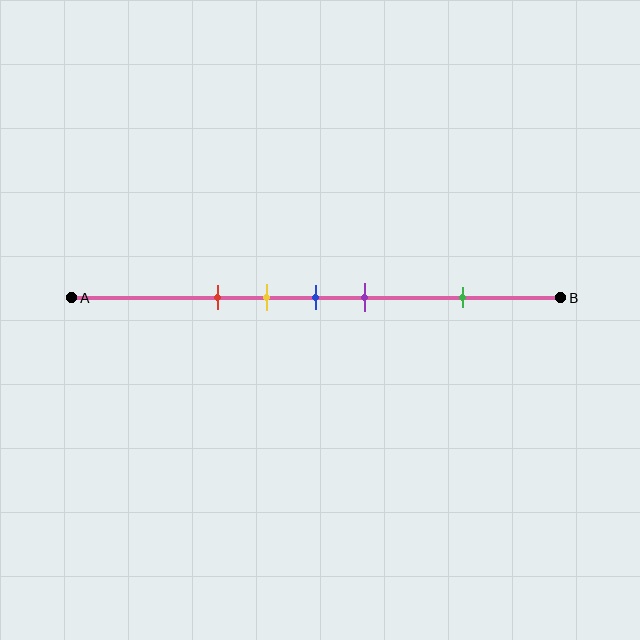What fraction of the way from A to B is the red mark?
The red mark is approximately 30% (0.3) of the way from A to B.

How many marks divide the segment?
There are 5 marks dividing the segment.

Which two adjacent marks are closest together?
The yellow and blue marks are the closest adjacent pair.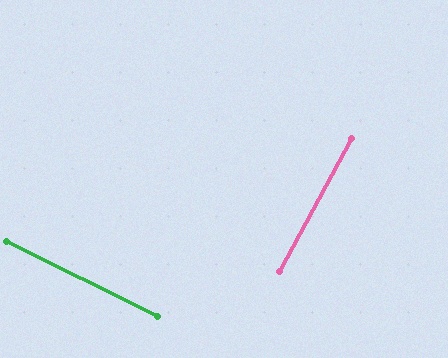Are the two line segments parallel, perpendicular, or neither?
Perpendicular — they meet at approximately 88°.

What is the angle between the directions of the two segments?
Approximately 88 degrees.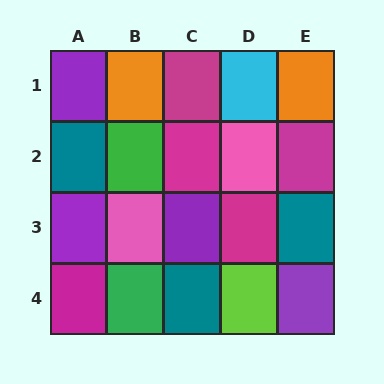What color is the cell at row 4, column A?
Magenta.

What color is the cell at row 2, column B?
Green.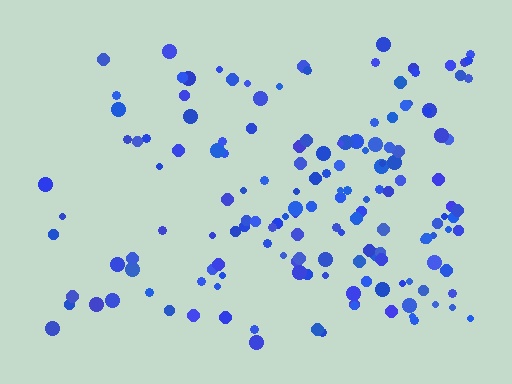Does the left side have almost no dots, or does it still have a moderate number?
Still a moderate number, just noticeably fewer than the right.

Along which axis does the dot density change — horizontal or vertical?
Horizontal.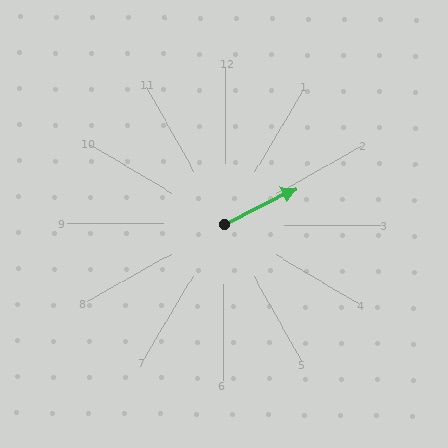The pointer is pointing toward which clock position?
Roughly 2 o'clock.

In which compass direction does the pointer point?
Northeast.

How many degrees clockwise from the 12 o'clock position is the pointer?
Approximately 63 degrees.